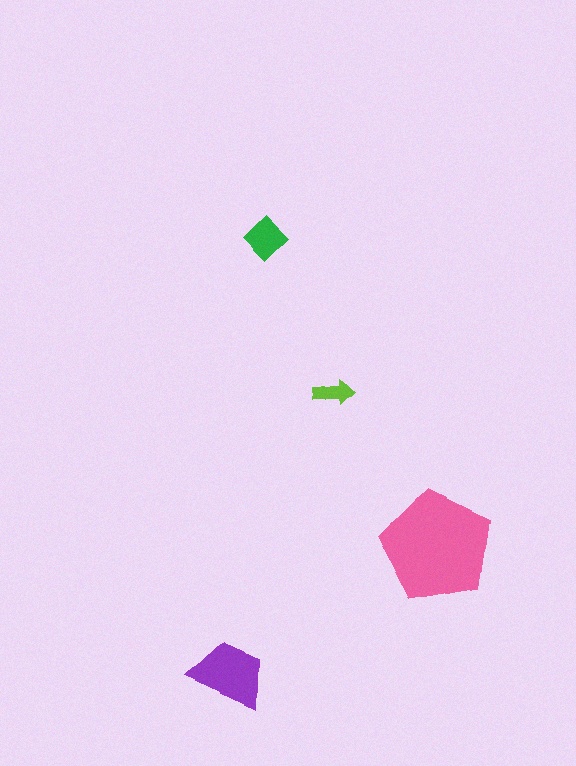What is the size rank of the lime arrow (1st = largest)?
4th.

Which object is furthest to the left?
The purple trapezoid is leftmost.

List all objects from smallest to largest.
The lime arrow, the green diamond, the purple trapezoid, the pink pentagon.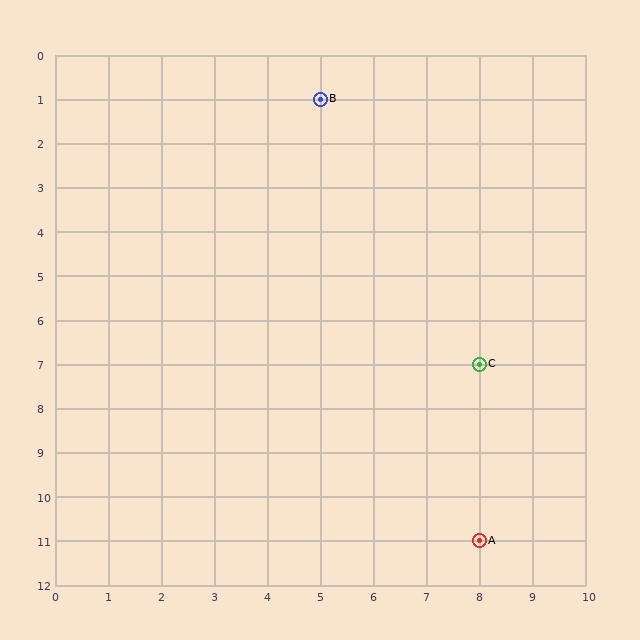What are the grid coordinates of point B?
Point B is at grid coordinates (5, 1).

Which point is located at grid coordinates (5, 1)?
Point B is at (5, 1).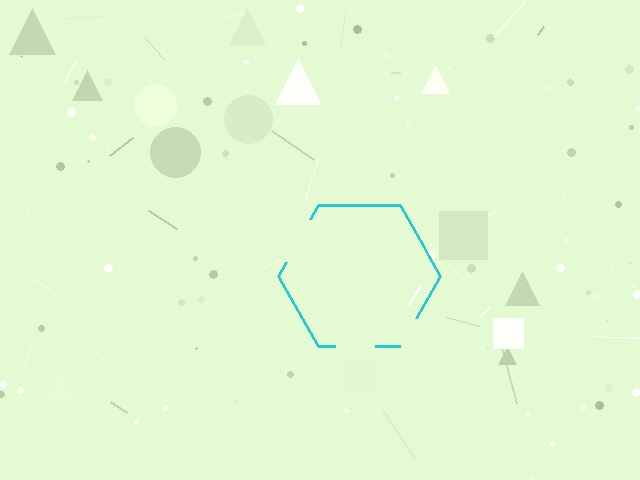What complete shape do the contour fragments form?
The contour fragments form a hexagon.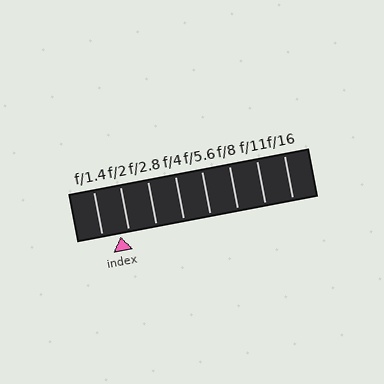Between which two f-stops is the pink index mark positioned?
The index mark is between f/1.4 and f/2.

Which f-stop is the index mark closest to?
The index mark is closest to f/2.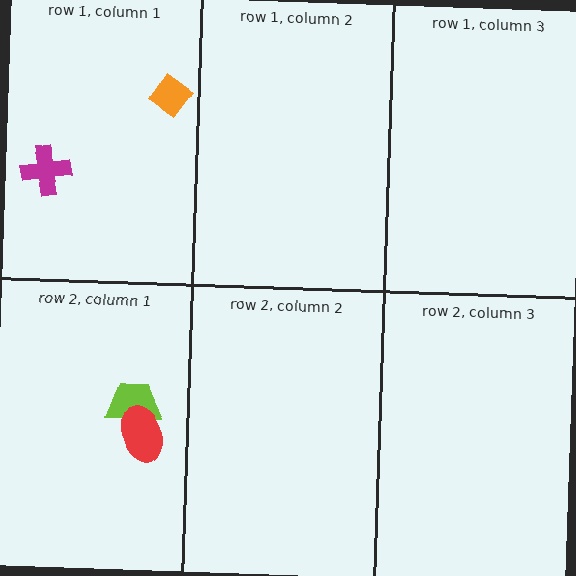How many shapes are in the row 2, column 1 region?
2.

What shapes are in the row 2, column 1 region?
The lime trapezoid, the red ellipse.